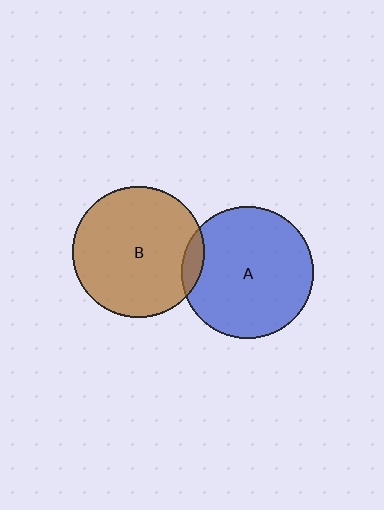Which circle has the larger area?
Circle A (blue).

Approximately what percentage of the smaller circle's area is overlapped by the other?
Approximately 10%.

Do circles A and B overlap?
Yes.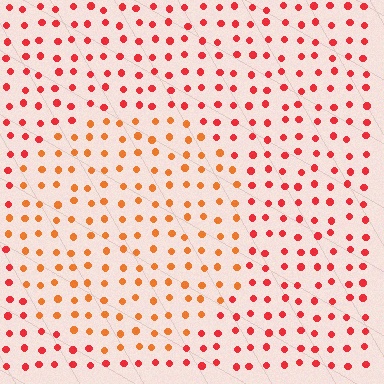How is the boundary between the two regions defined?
The boundary is defined purely by a slight shift in hue (about 28 degrees). Spacing, size, and orientation are identical on both sides.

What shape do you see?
I see a circle.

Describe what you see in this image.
The image is filled with small red elements in a uniform arrangement. A circle-shaped region is visible where the elements are tinted to a slightly different hue, forming a subtle color boundary.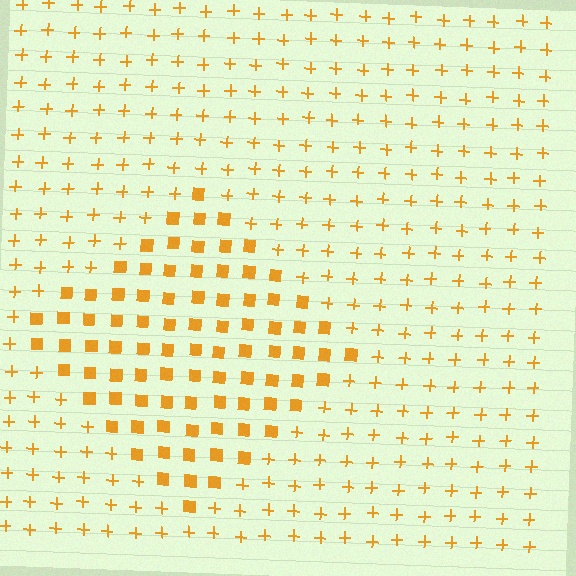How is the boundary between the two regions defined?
The boundary is defined by a change in element shape: squares inside vs. plus signs outside. All elements share the same color and spacing.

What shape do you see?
I see a diamond.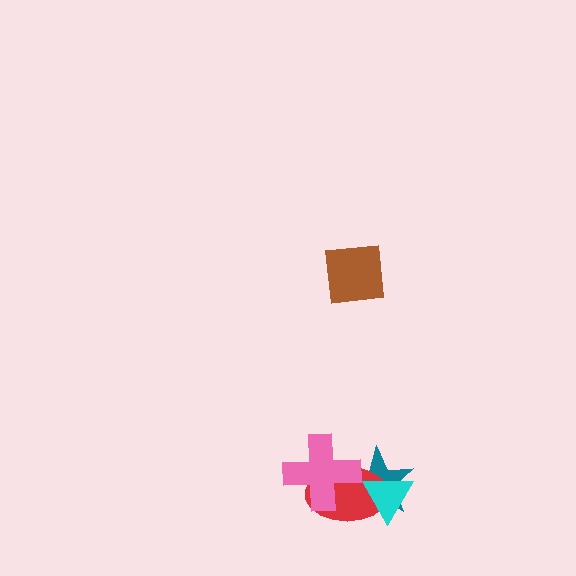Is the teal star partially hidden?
Yes, it is partially covered by another shape.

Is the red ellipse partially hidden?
Yes, it is partially covered by another shape.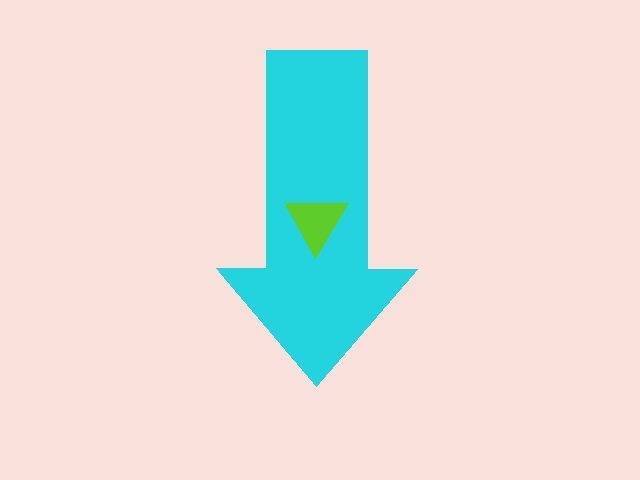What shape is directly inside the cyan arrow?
The lime triangle.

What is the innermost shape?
The lime triangle.